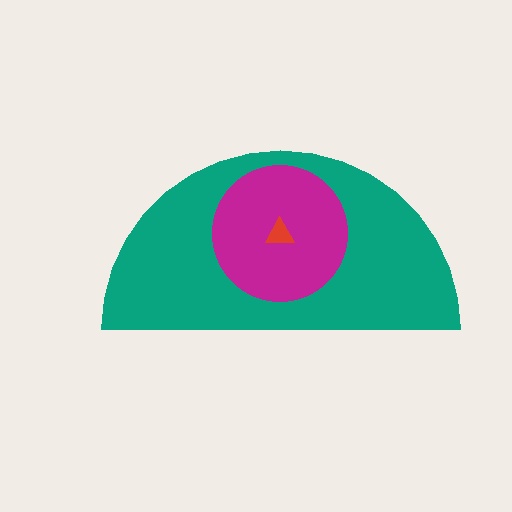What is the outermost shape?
The teal semicircle.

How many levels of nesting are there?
3.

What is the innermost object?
The red triangle.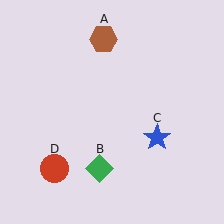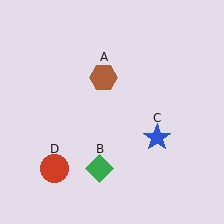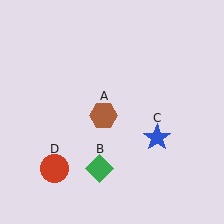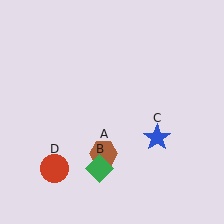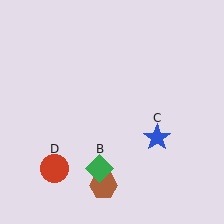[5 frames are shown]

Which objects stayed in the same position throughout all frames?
Green diamond (object B) and blue star (object C) and red circle (object D) remained stationary.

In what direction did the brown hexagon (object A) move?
The brown hexagon (object A) moved down.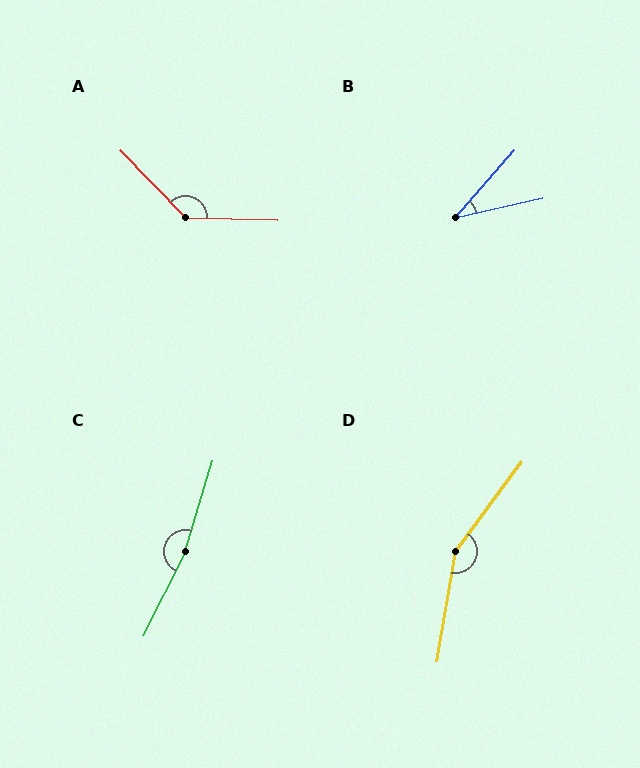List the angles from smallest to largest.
B (36°), A (136°), D (153°), C (170°).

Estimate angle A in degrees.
Approximately 136 degrees.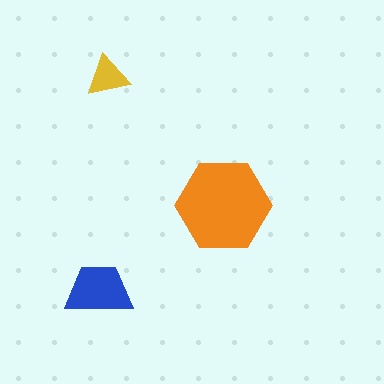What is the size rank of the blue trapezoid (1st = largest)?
2nd.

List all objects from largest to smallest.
The orange hexagon, the blue trapezoid, the yellow triangle.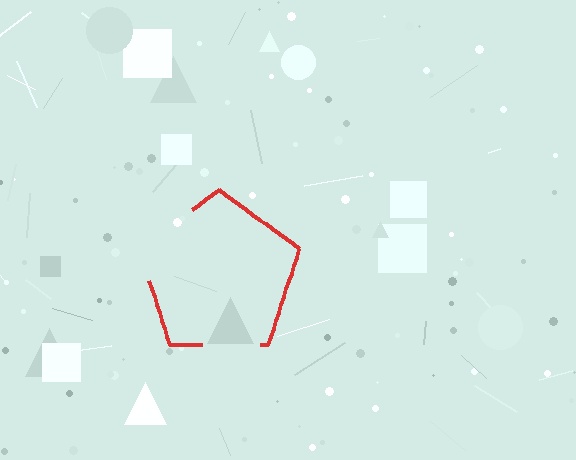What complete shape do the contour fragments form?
The contour fragments form a pentagon.